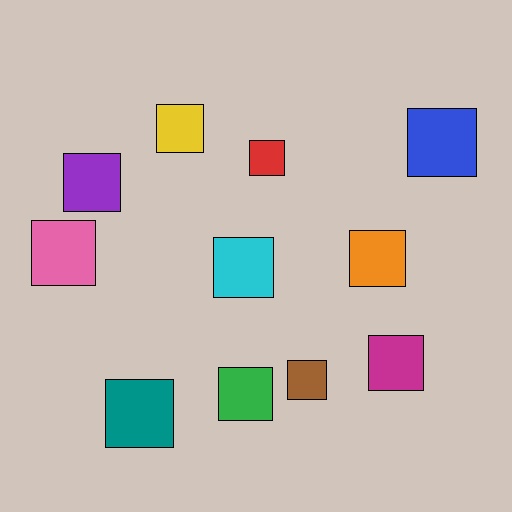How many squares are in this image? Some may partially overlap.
There are 11 squares.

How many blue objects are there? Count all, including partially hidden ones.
There is 1 blue object.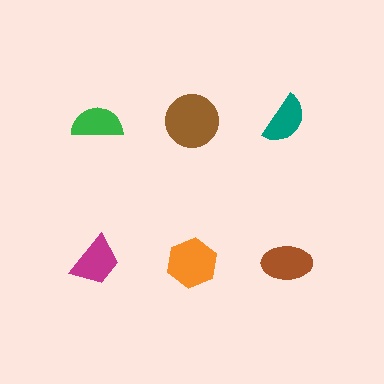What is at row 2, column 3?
A brown ellipse.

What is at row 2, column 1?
A magenta trapezoid.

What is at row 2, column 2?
An orange hexagon.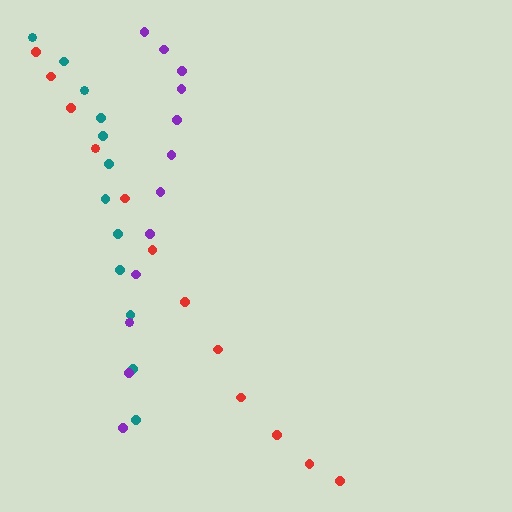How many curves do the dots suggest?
There are 3 distinct paths.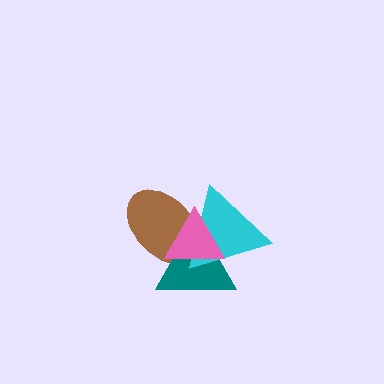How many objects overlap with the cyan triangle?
3 objects overlap with the cyan triangle.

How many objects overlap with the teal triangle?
3 objects overlap with the teal triangle.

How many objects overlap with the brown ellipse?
3 objects overlap with the brown ellipse.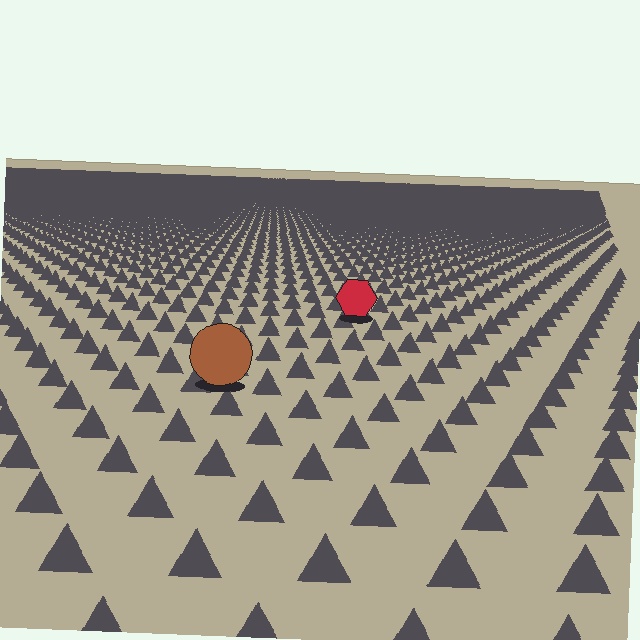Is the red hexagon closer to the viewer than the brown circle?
No. The brown circle is closer — you can tell from the texture gradient: the ground texture is coarser near it.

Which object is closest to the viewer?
The brown circle is closest. The texture marks near it are larger and more spread out.